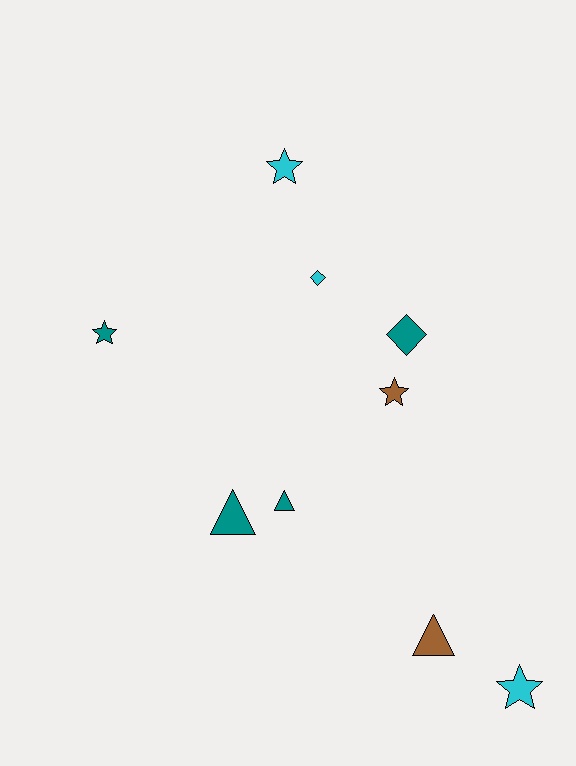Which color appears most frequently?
Teal, with 4 objects.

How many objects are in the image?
There are 9 objects.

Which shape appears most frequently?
Star, with 4 objects.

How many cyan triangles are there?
There are no cyan triangles.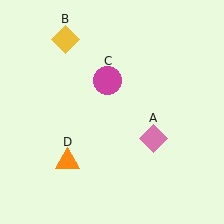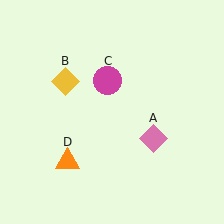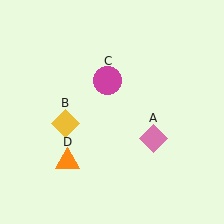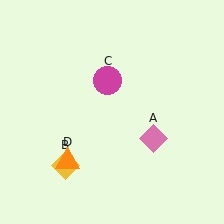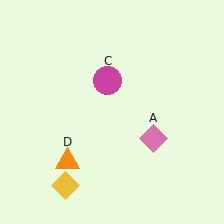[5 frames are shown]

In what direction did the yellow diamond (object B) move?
The yellow diamond (object B) moved down.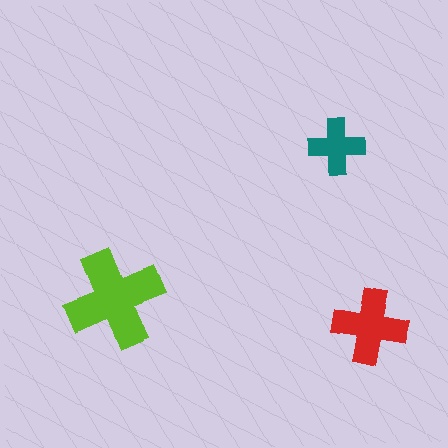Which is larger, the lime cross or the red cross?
The lime one.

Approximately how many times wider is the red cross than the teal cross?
About 1.5 times wider.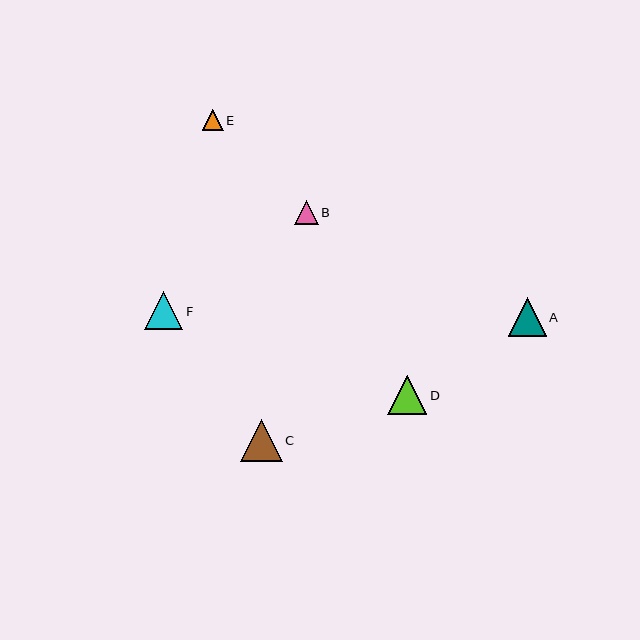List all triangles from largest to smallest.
From largest to smallest: C, D, F, A, B, E.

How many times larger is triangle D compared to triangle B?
Triangle D is approximately 1.7 times the size of triangle B.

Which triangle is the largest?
Triangle C is the largest with a size of approximately 42 pixels.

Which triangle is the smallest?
Triangle E is the smallest with a size of approximately 21 pixels.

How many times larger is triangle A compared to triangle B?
Triangle A is approximately 1.6 times the size of triangle B.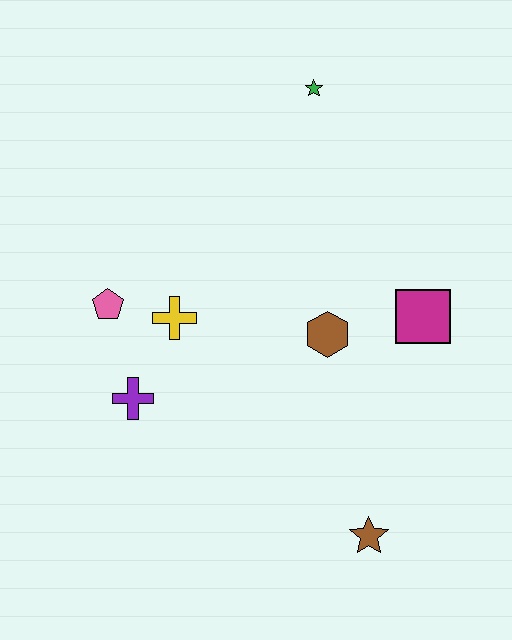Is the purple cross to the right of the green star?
No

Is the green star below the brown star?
No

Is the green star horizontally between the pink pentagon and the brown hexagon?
Yes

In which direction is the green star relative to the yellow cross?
The green star is above the yellow cross.